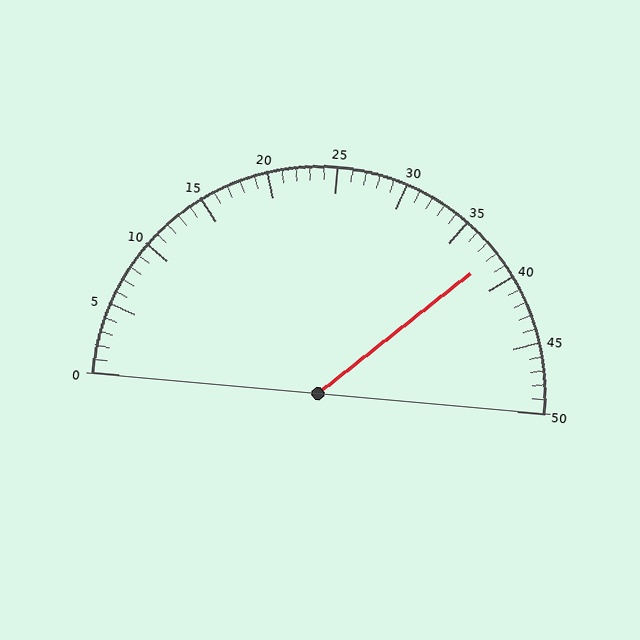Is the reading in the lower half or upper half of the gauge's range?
The reading is in the upper half of the range (0 to 50).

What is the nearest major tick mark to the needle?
The nearest major tick mark is 40.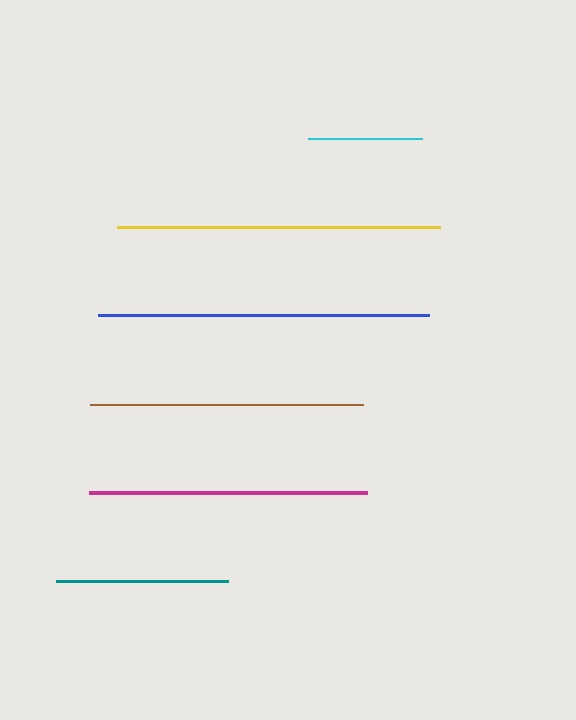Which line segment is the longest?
The blue line is the longest at approximately 331 pixels.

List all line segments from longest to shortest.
From longest to shortest: blue, yellow, magenta, brown, teal, cyan.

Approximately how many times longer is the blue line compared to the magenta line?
The blue line is approximately 1.2 times the length of the magenta line.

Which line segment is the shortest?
The cyan line is the shortest at approximately 114 pixels.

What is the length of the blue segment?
The blue segment is approximately 331 pixels long.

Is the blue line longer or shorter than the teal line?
The blue line is longer than the teal line.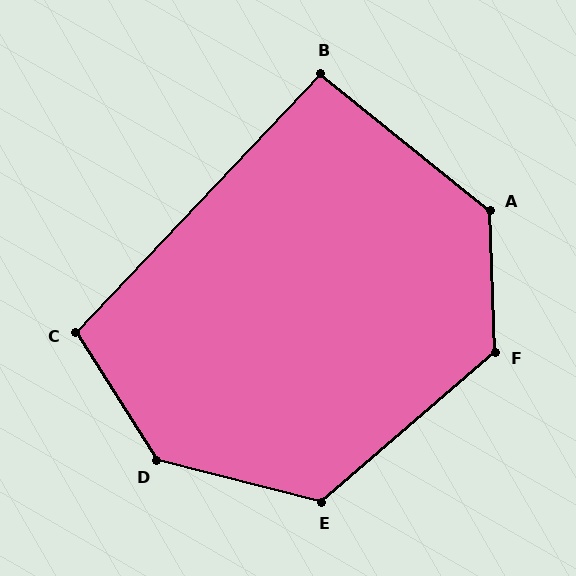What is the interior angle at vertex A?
Approximately 131 degrees (obtuse).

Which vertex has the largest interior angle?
D, at approximately 136 degrees.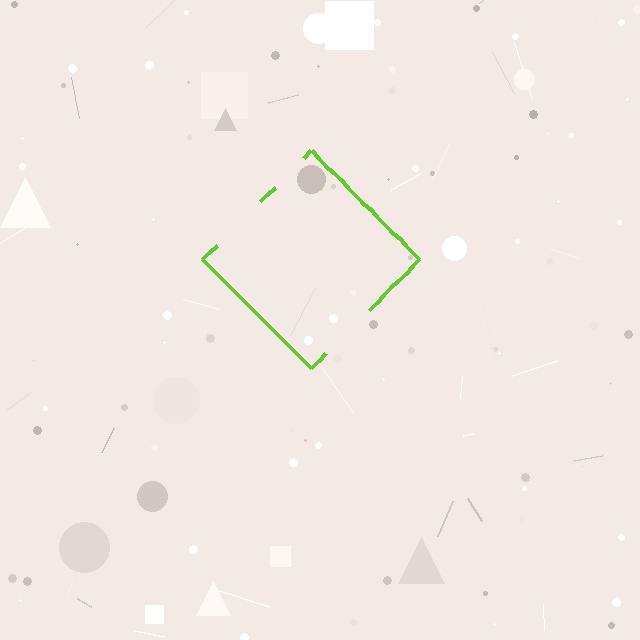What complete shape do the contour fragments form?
The contour fragments form a diamond.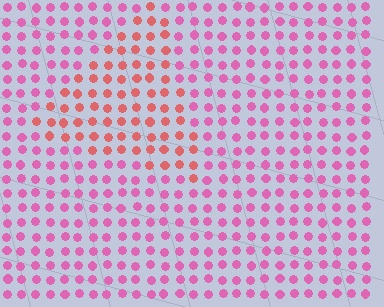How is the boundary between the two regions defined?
The boundary is defined purely by a slight shift in hue (about 37 degrees). Spacing, size, and orientation are identical on both sides.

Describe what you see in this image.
The image is filled with small pink elements in a uniform arrangement. A triangle-shaped region is visible where the elements are tinted to a slightly different hue, forming a subtle color boundary.